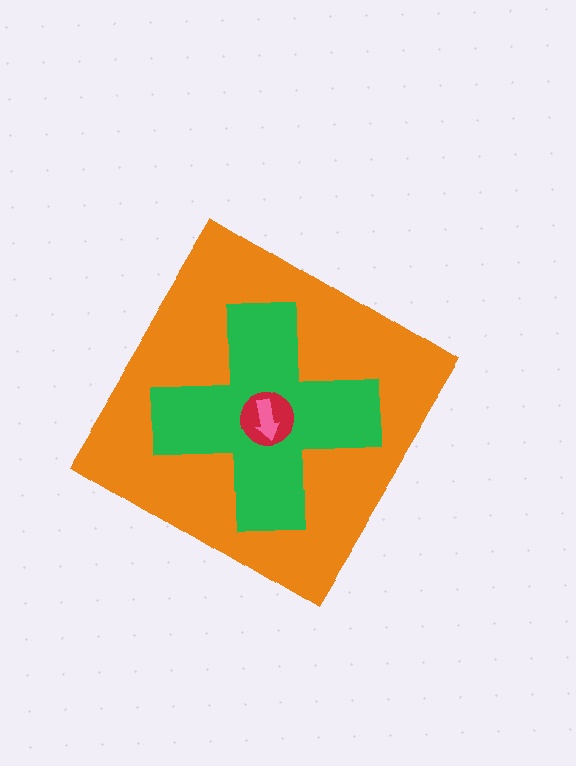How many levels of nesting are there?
4.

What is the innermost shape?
The pink arrow.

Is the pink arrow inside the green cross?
Yes.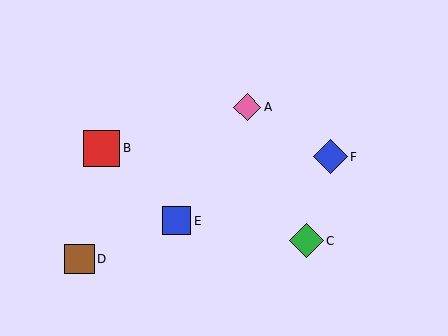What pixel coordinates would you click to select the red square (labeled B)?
Click at (101, 148) to select the red square B.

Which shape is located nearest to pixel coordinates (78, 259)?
The brown square (labeled D) at (80, 259) is nearest to that location.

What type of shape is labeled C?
Shape C is a green diamond.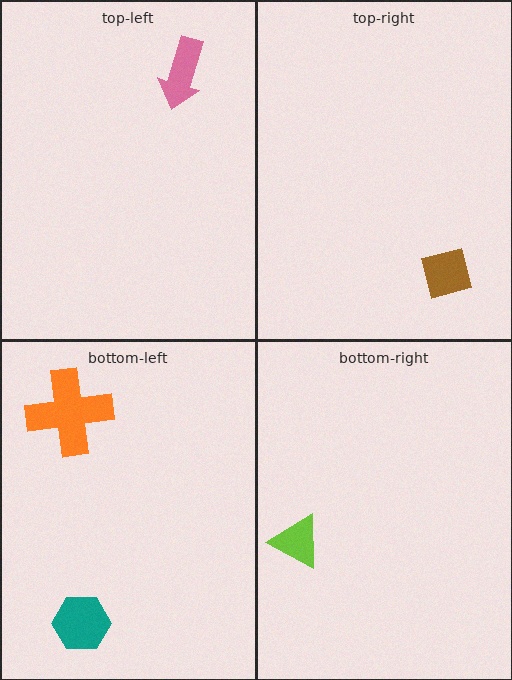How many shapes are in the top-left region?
1.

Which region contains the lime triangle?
The bottom-right region.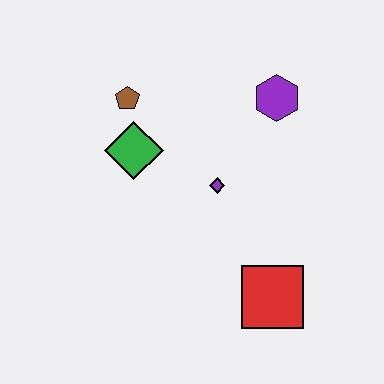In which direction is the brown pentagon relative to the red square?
The brown pentagon is above the red square.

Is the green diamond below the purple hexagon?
Yes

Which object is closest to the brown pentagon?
The green diamond is closest to the brown pentagon.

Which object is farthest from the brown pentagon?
The red square is farthest from the brown pentagon.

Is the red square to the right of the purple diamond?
Yes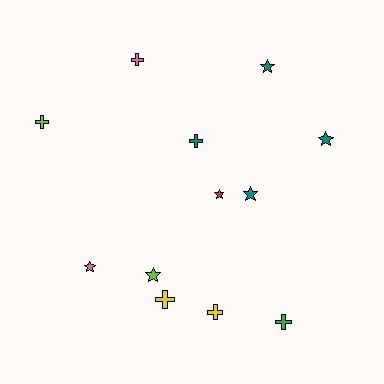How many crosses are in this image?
There are 6 crosses.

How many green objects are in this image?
There is 1 green object.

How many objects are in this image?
There are 12 objects.